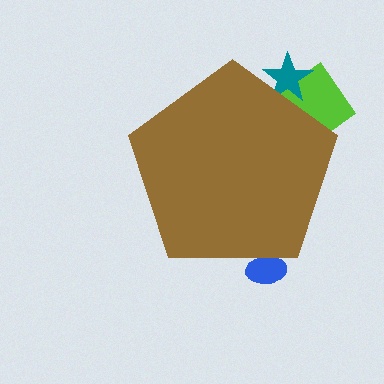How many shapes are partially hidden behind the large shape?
3 shapes are partially hidden.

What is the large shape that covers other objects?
A brown pentagon.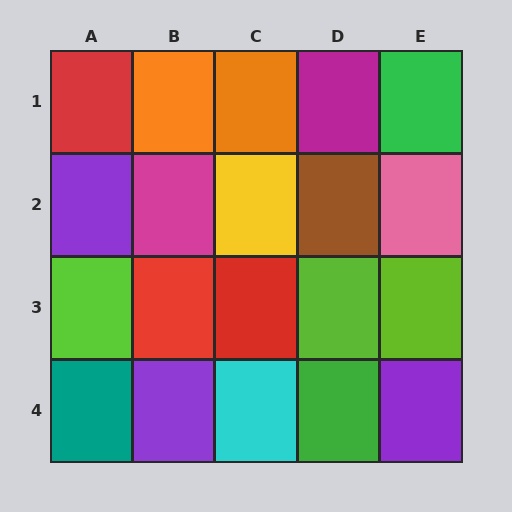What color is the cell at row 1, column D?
Magenta.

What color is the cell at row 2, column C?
Yellow.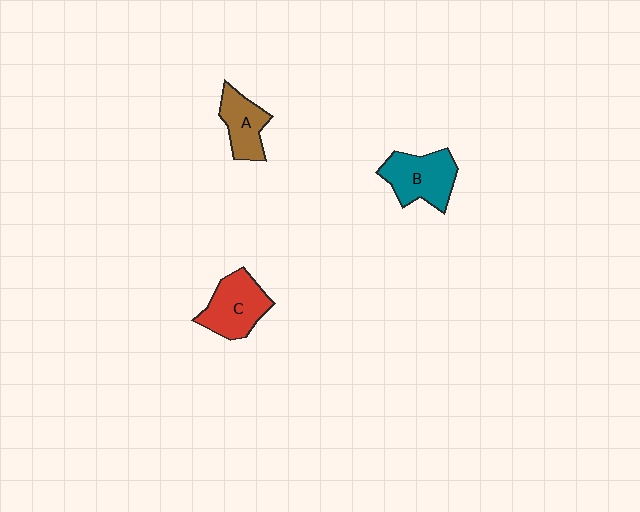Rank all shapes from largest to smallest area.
From largest to smallest: B (teal), C (red), A (brown).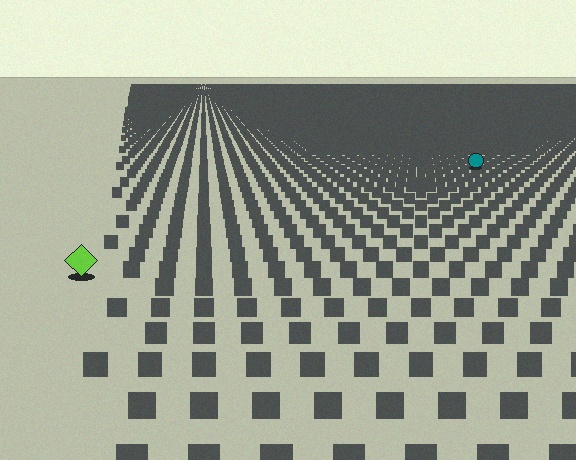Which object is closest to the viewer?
The lime diamond is closest. The texture marks near it are larger and more spread out.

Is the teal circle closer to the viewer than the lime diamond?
No. The lime diamond is closer — you can tell from the texture gradient: the ground texture is coarser near it.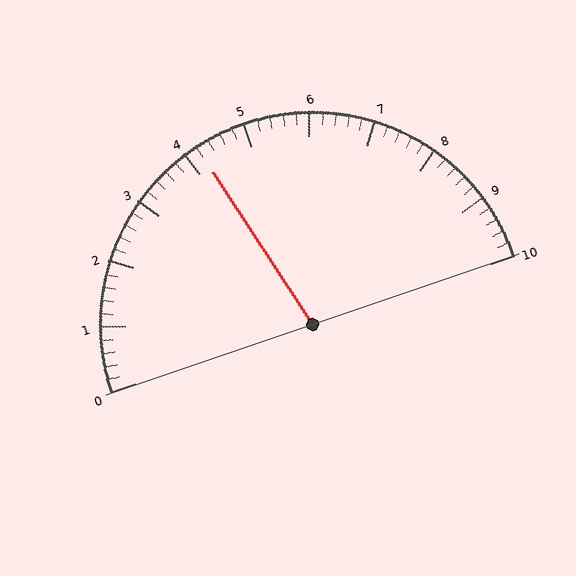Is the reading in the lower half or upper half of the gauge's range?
The reading is in the lower half of the range (0 to 10).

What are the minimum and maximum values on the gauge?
The gauge ranges from 0 to 10.